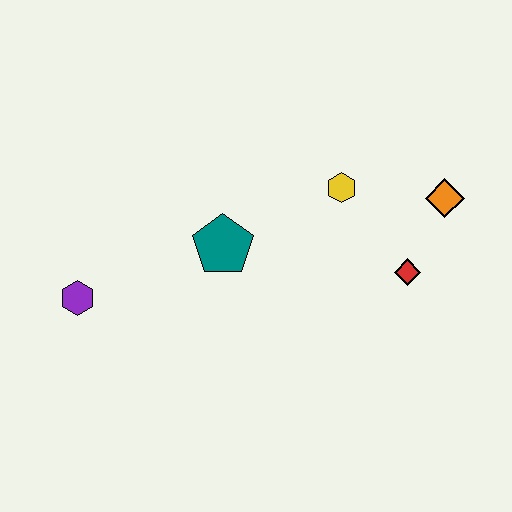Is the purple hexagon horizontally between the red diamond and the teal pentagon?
No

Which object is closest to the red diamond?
The orange diamond is closest to the red diamond.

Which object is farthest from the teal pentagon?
The orange diamond is farthest from the teal pentagon.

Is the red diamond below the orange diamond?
Yes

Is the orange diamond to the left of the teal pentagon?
No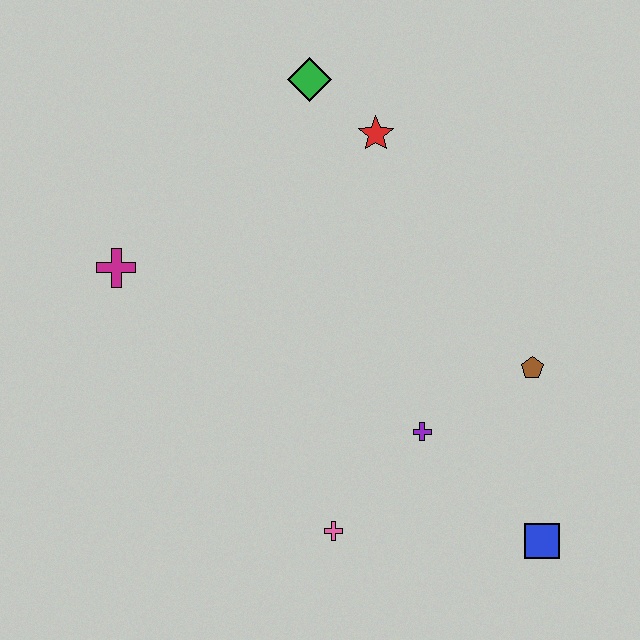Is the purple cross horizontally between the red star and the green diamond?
No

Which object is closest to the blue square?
The purple cross is closest to the blue square.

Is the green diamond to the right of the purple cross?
No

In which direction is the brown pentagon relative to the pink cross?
The brown pentagon is to the right of the pink cross.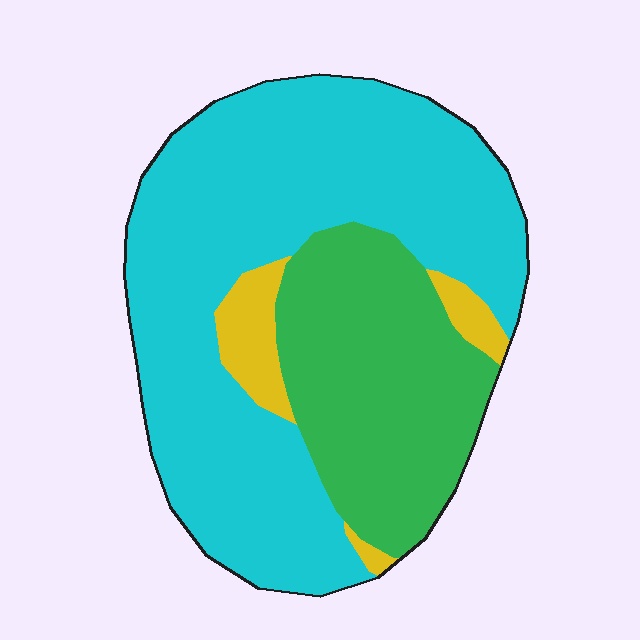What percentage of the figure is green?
Green covers 30% of the figure.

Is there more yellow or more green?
Green.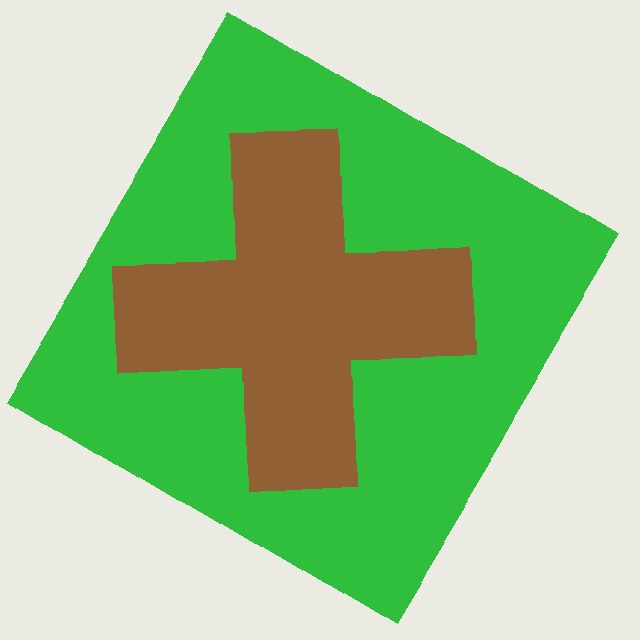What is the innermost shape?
The brown cross.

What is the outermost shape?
The green diamond.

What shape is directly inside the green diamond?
The brown cross.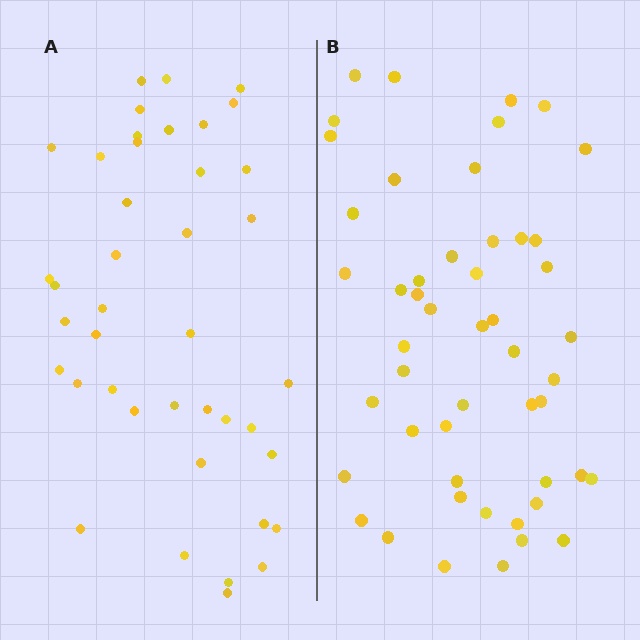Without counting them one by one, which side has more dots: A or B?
Region B (the right region) has more dots.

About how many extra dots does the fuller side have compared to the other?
Region B has roughly 8 or so more dots than region A.